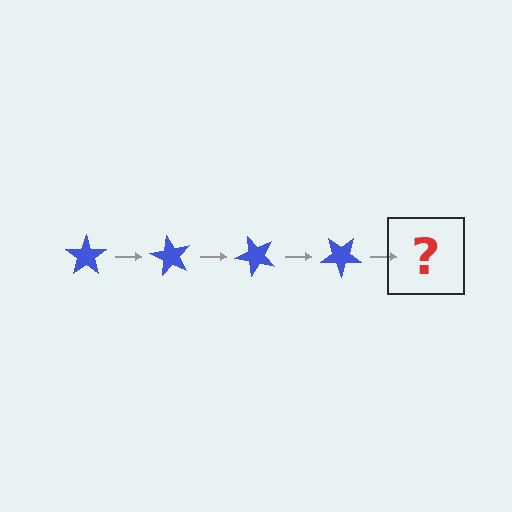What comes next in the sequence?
The next element should be a blue star rotated 240 degrees.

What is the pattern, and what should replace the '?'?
The pattern is that the star rotates 60 degrees each step. The '?' should be a blue star rotated 240 degrees.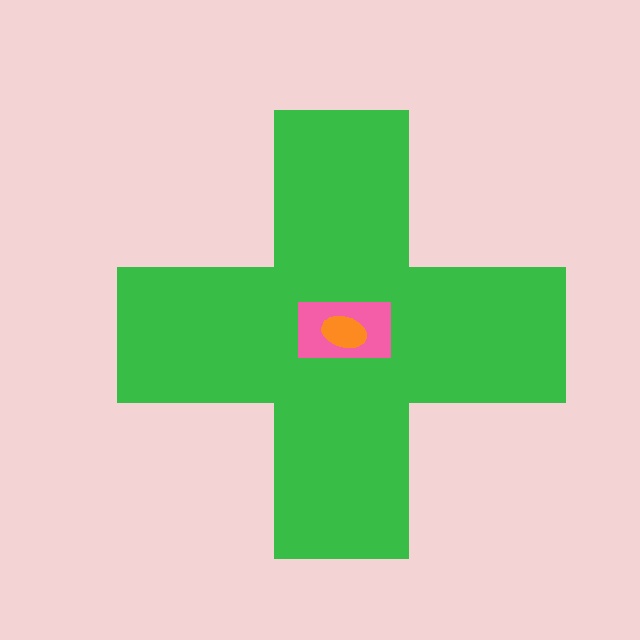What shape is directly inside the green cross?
The pink rectangle.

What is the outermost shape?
The green cross.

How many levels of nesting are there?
3.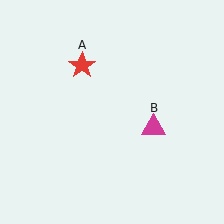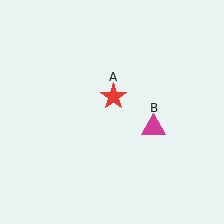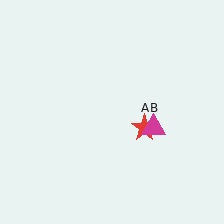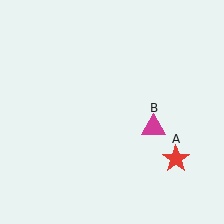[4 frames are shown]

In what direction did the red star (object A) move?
The red star (object A) moved down and to the right.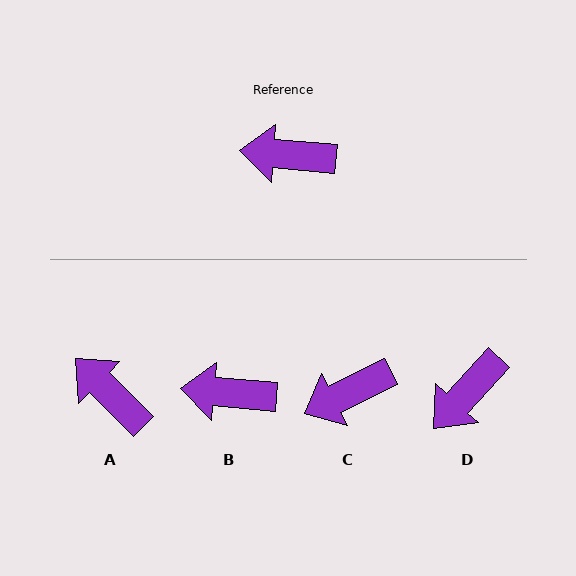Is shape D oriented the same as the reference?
No, it is off by about 52 degrees.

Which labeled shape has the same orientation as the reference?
B.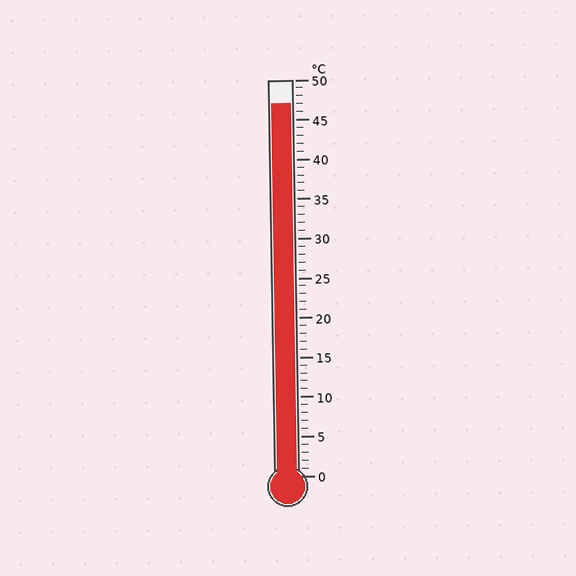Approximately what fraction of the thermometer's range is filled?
The thermometer is filled to approximately 95% of its range.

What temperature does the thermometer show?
The thermometer shows approximately 47°C.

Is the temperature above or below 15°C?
The temperature is above 15°C.